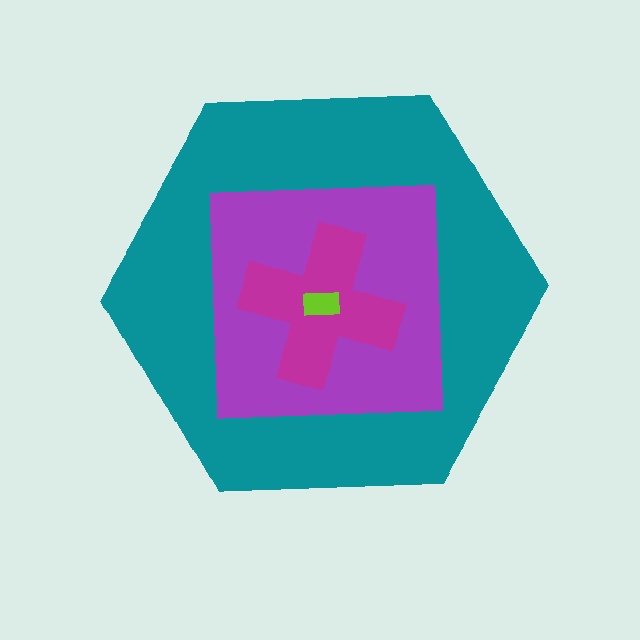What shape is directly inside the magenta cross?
The lime rectangle.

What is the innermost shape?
The lime rectangle.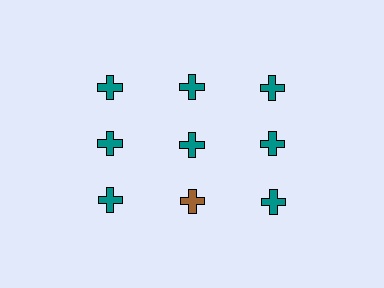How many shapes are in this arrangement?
There are 9 shapes arranged in a grid pattern.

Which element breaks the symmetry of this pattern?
The brown cross in the third row, second from left column breaks the symmetry. All other shapes are teal crosses.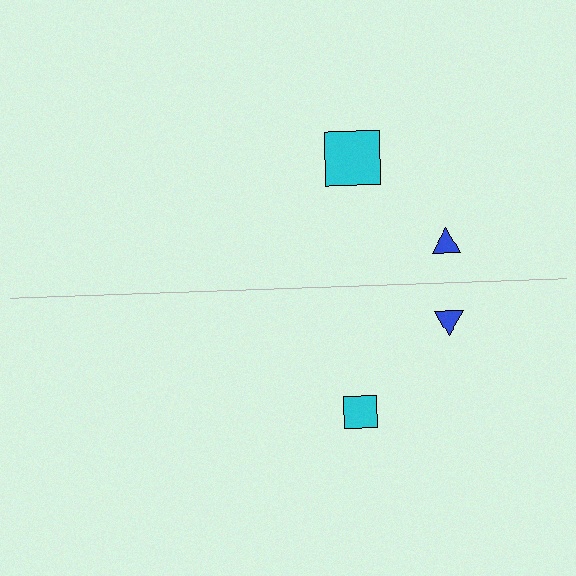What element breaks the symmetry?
The cyan square on the bottom side has a different size than its mirror counterpart.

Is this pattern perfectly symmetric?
No, the pattern is not perfectly symmetric. The cyan square on the bottom side has a different size than its mirror counterpart.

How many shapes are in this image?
There are 4 shapes in this image.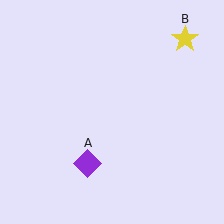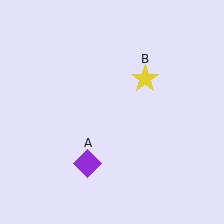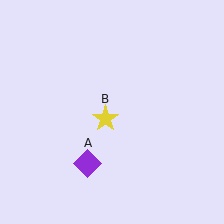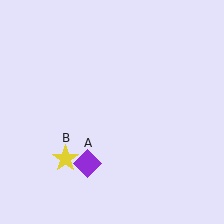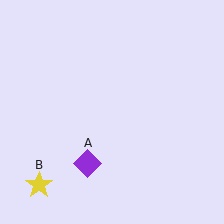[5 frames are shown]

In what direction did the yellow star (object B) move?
The yellow star (object B) moved down and to the left.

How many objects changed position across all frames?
1 object changed position: yellow star (object B).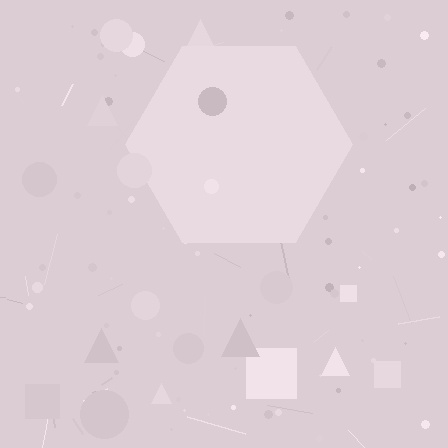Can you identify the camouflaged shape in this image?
The camouflaged shape is a hexagon.